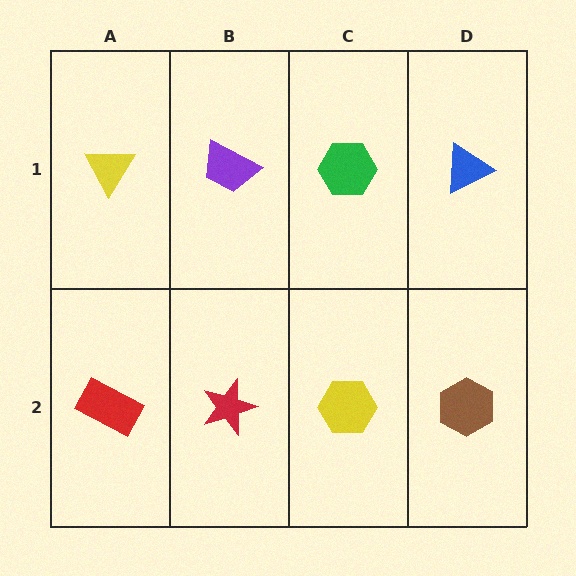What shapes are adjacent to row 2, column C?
A green hexagon (row 1, column C), a red star (row 2, column B), a brown hexagon (row 2, column D).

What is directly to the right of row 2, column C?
A brown hexagon.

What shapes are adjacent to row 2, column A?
A yellow triangle (row 1, column A), a red star (row 2, column B).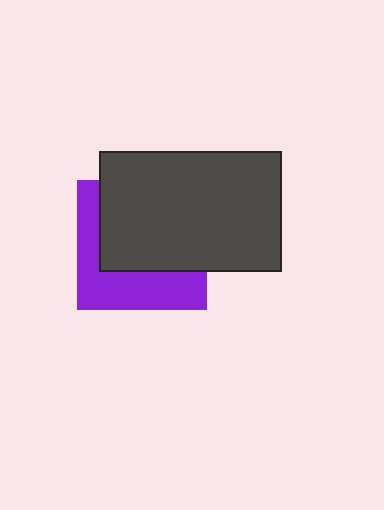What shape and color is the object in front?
The object in front is a dark gray rectangle.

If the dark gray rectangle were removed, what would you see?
You would see the complete purple square.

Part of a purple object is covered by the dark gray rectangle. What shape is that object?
It is a square.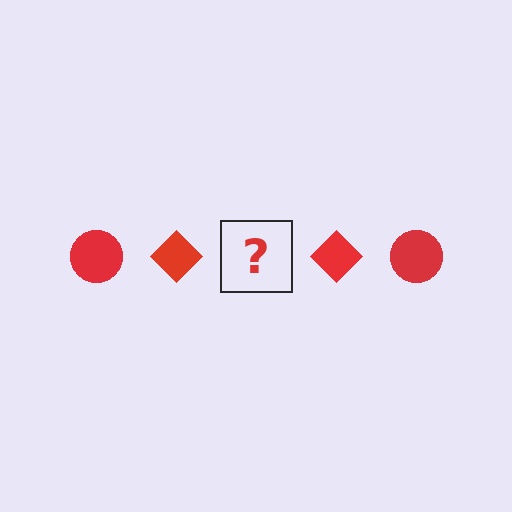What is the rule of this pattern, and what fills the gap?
The rule is that the pattern cycles through circle, diamond shapes in red. The gap should be filled with a red circle.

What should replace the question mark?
The question mark should be replaced with a red circle.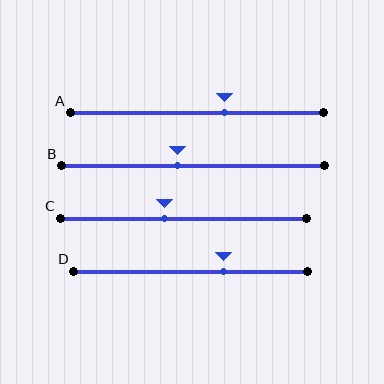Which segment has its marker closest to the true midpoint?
Segment B has its marker closest to the true midpoint.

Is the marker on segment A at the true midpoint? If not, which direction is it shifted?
No, the marker on segment A is shifted to the right by about 11% of the segment length.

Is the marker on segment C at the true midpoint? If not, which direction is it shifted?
No, the marker on segment C is shifted to the left by about 8% of the segment length.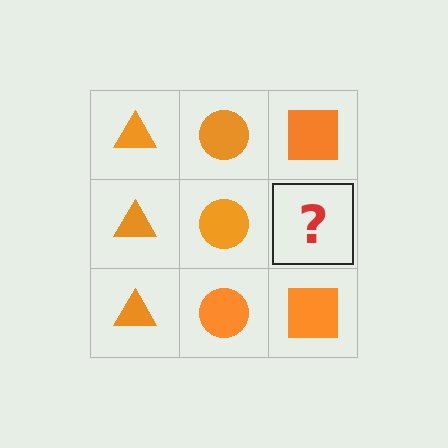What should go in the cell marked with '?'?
The missing cell should contain an orange square.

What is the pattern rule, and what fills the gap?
The rule is that each column has a consistent shape. The gap should be filled with an orange square.